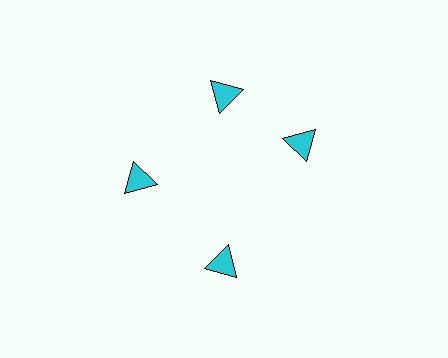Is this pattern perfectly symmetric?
No. The 4 cyan triangles are arranged in a ring, but one element near the 3 o'clock position is rotated out of alignment along the ring, breaking the 4-fold rotational symmetry.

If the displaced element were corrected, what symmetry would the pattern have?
It would have 4-fold rotational symmetry — the pattern would map onto itself every 90 degrees.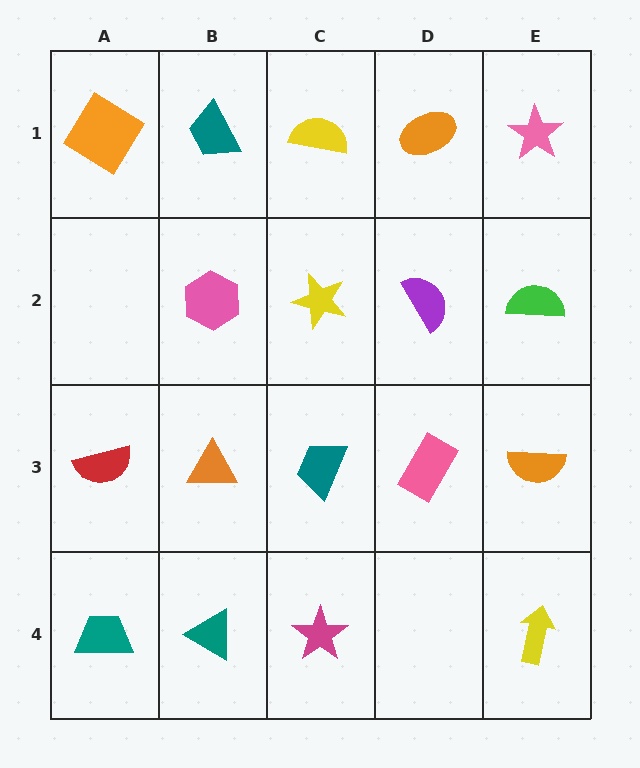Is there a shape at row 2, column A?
No, that cell is empty.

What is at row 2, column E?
A green semicircle.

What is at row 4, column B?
A teal triangle.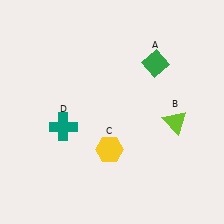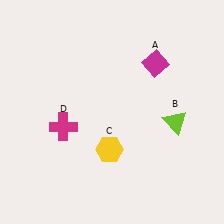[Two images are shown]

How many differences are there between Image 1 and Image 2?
There are 2 differences between the two images.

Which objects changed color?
A changed from green to magenta. D changed from teal to magenta.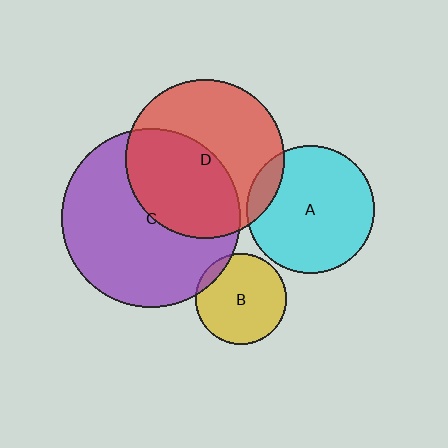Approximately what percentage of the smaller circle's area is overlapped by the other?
Approximately 10%.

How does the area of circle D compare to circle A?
Approximately 1.5 times.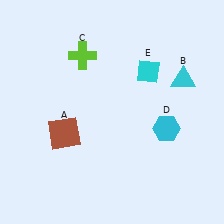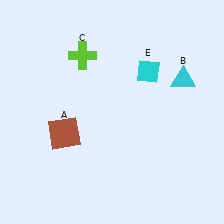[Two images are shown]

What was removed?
The cyan hexagon (D) was removed in Image 2.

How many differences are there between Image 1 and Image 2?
There is 1 difference between the two images.